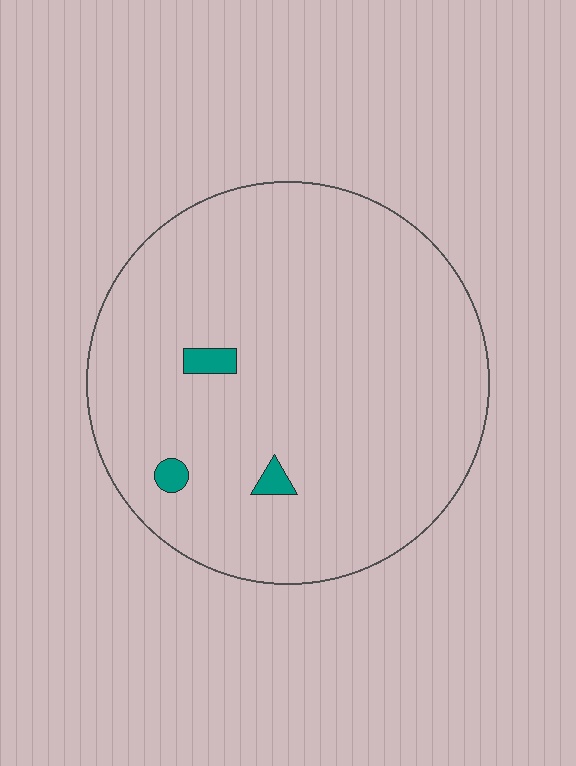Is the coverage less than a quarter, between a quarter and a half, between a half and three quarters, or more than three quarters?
Less than a quarter.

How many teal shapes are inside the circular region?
3.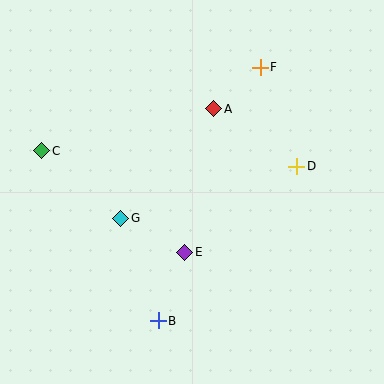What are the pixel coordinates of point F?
Point F is at (260, 67).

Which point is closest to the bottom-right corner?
Point B is closest to the bottom-right corner.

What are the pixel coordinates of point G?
Point G is at (121, 218).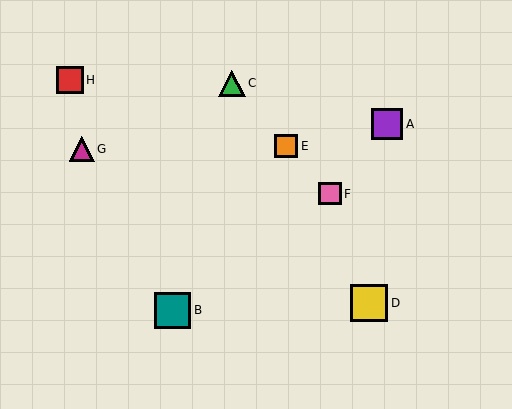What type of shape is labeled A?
Shape A is a purple square.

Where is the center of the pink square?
The center of the pink square is at (330, 194).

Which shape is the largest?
The yellow square (labeled D) is the largest.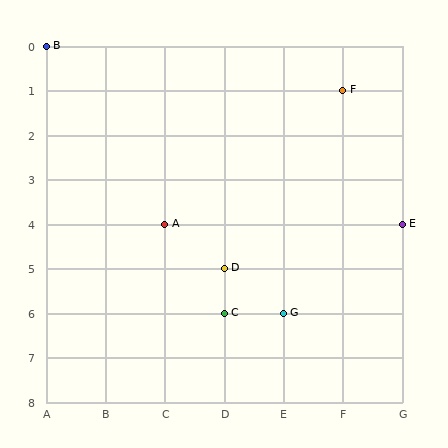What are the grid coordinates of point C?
Point C is at grid coordinates (D, 6).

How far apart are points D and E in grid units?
Points D and E are 3 columns and 1 row apart (about 3.2 grid units diagonally).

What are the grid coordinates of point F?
Point F is at grid coordinates (F, 1).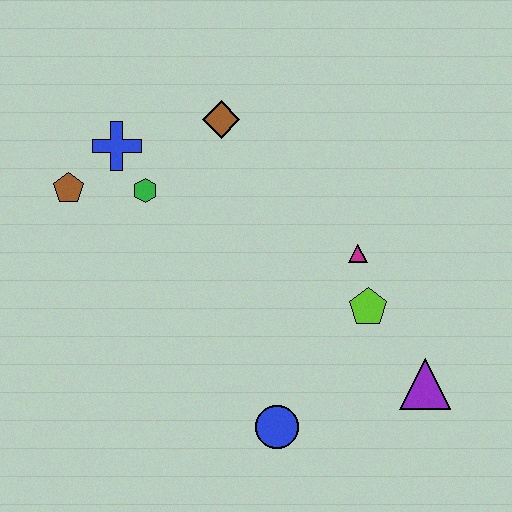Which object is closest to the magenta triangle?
The lime pentagon is closest to the magenta triangle.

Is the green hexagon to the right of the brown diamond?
No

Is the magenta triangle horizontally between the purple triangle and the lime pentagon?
No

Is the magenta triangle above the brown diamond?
No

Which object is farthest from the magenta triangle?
The brown pentagon is farthest from the magenta triangle.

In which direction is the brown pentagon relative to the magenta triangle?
The brown pentagon is to the left of the magenta triangle.